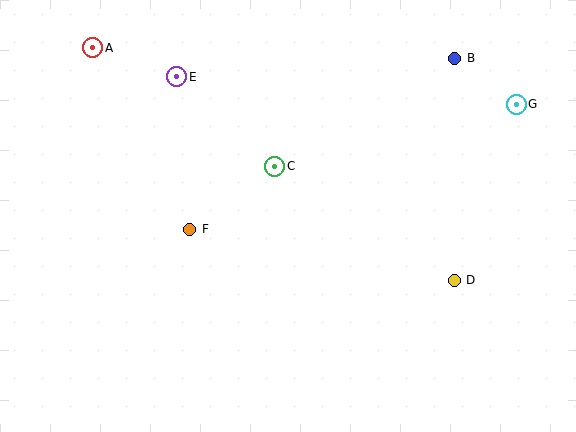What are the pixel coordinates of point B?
Point B is at (455, 58).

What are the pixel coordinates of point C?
Point C is at (275, 166).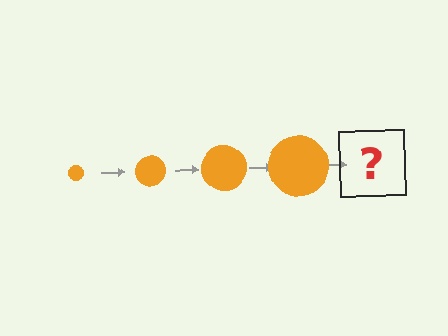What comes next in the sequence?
The next element should be an orange circle, larger than the previous one.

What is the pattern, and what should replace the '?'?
The pattern is that the circle gets progressively larger each step. The '?' should be an orange circle, larger than the previous one.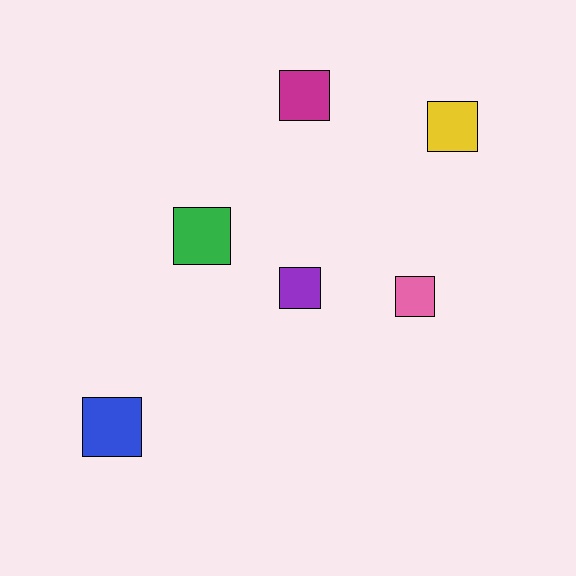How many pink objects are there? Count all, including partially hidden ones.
There is 1 pink object.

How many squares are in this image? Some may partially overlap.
There are 6 squares.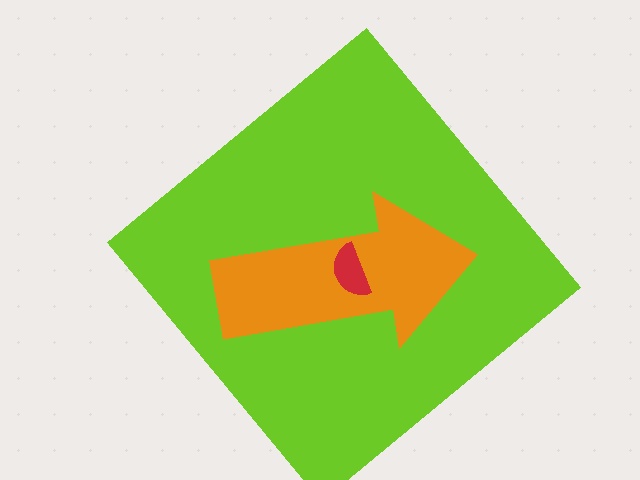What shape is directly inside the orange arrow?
The red semicircle.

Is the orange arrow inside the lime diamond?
Yes.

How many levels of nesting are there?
3.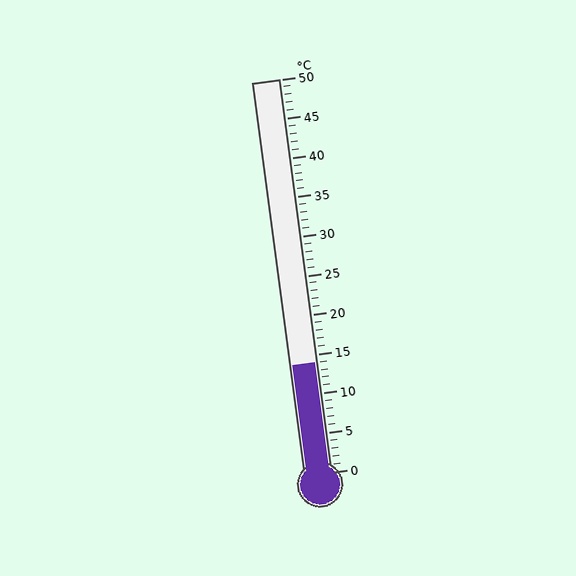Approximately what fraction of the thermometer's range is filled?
The thermometer is filled to approximately 30% of its range.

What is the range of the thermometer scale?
The thermometer scale ranges from 0°C to 50°C.